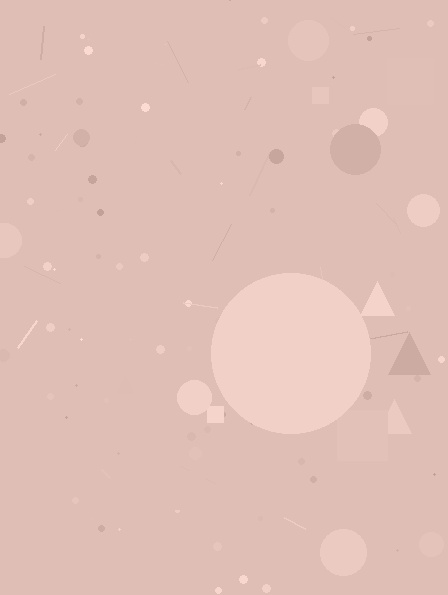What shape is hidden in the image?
A circle is hidden in the image.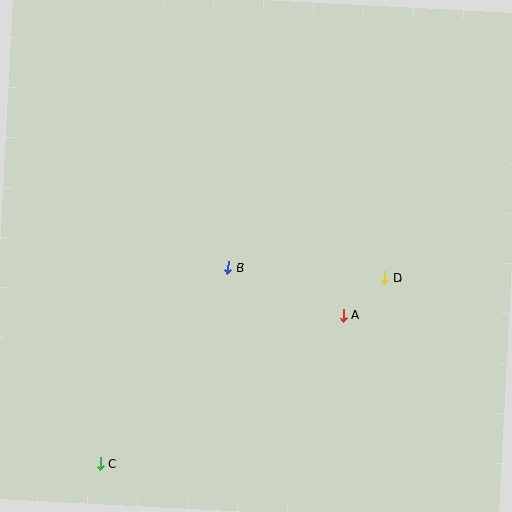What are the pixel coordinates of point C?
Point C is at (100, 464).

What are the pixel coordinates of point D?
Point D is at (385, 277).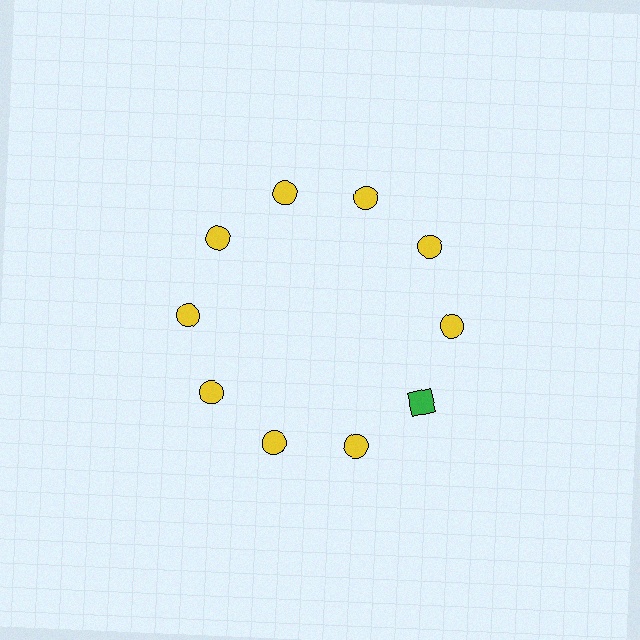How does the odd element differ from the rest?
It differs in both color (green instead of yellow) and shape (square instead of circle).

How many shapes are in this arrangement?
There are 10 shapes arranged in a ring pattern.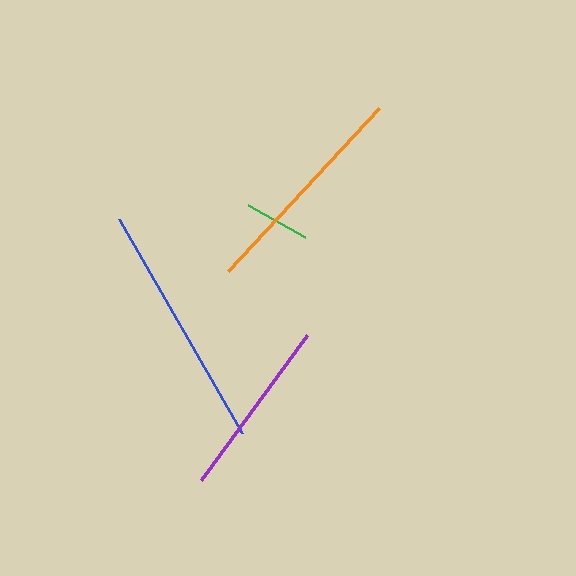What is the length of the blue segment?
The blue segment is approximately 247 pixels long.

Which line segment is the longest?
The blue line is the longest at approximately 247 pixels.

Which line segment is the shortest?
The green line is the shortest at approximately 66 pixels.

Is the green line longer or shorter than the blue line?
The blue line is longer than the green line.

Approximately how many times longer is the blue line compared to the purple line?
The blue line is approximately 1.4 times the length of the purple line.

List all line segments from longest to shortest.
From longest to shortest: blue, orange, purple, green.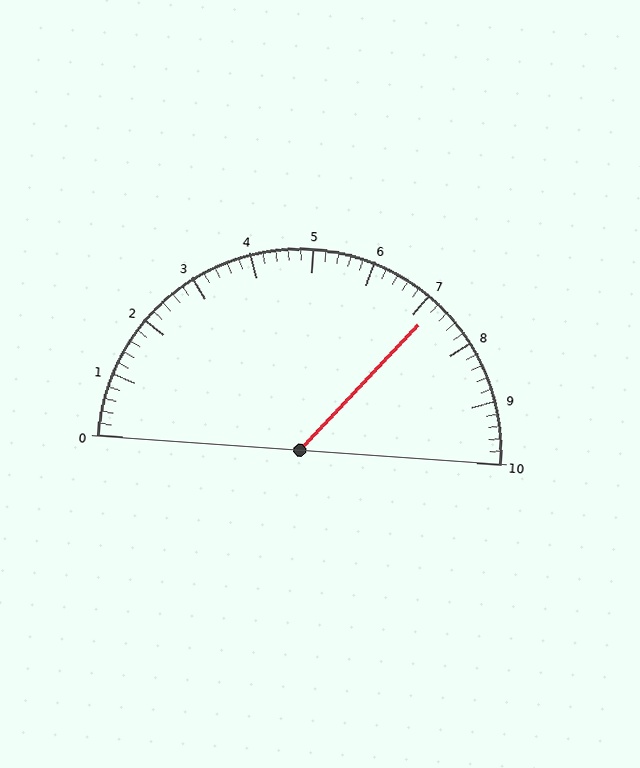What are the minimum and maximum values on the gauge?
The gauge ranges from 0 to 10.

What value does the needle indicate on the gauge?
The needle indicates approximately 7.2.